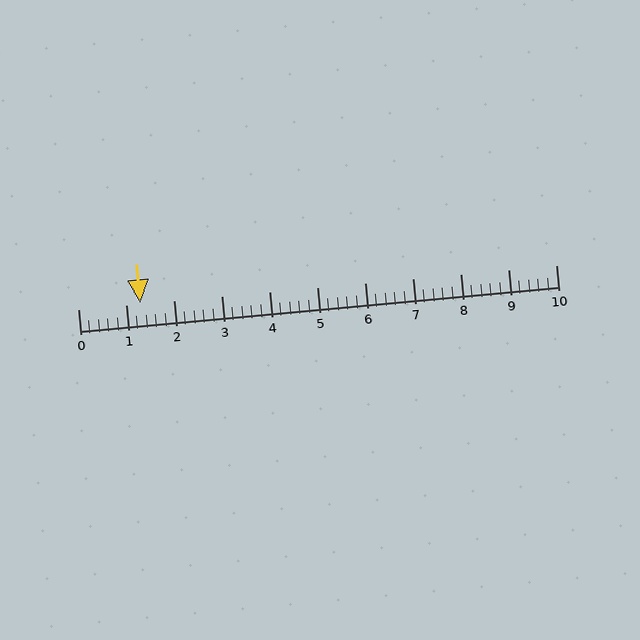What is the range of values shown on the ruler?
The ruler shows values from 0 to 10.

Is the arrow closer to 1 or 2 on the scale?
The arrow is closer to 1.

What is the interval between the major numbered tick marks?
The major tick marks are spaced 1 units apart.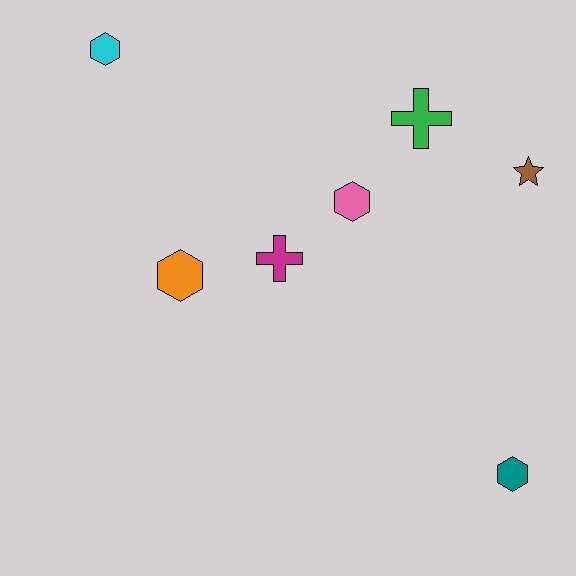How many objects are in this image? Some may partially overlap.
There are 7 objects.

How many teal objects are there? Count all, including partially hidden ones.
There is 1 teal object.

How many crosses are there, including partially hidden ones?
There are 2 crosses.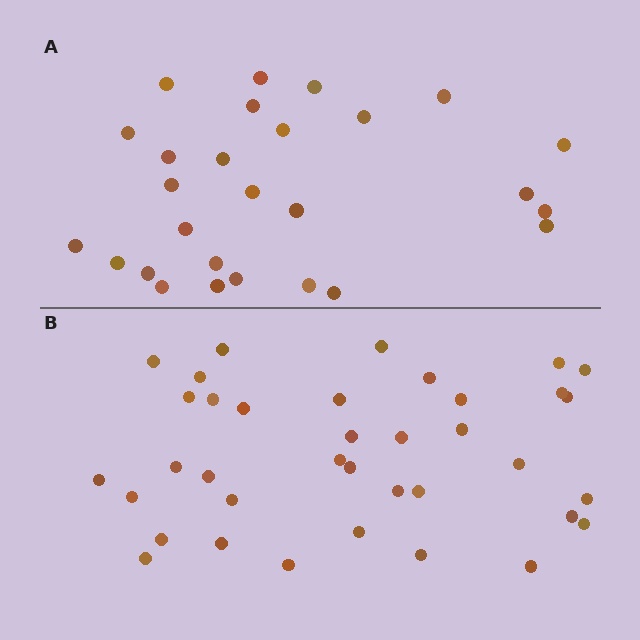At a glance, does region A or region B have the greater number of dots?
Region B (the bottom region) has more dots.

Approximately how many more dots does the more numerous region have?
Region B has roughly 10 or so more dots than region A.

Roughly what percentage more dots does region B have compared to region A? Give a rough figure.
About 35% more.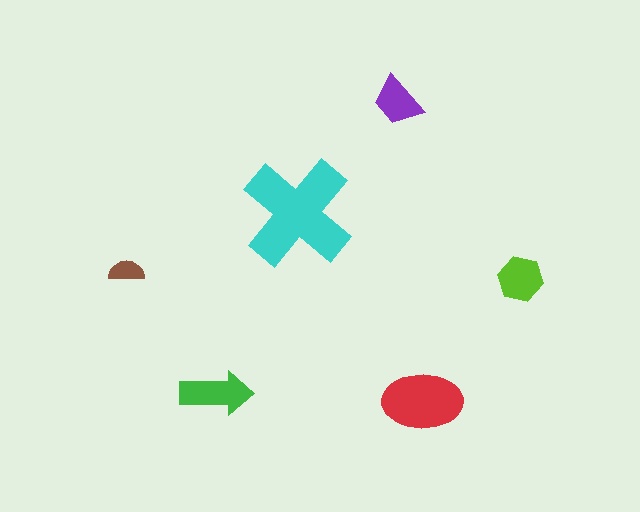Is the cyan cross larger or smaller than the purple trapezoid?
Larger.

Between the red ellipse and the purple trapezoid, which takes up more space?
The red ellipse.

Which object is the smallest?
The brown semicircle.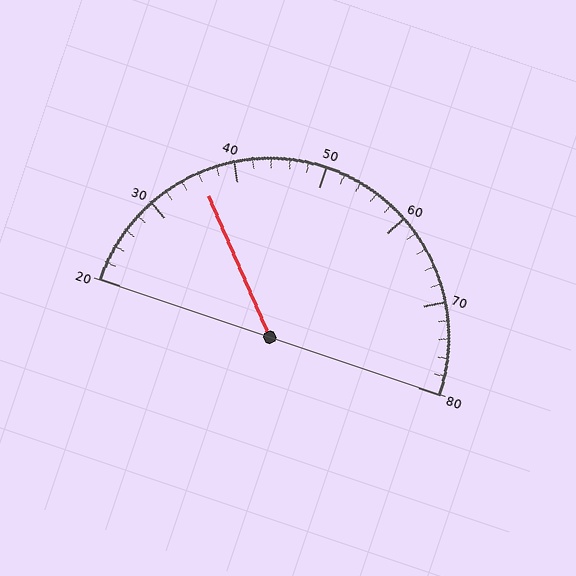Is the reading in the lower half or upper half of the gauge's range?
The reading is in the lower half of the range (20 to 80).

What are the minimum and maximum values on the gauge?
The gauge ranges from 20 to 80.